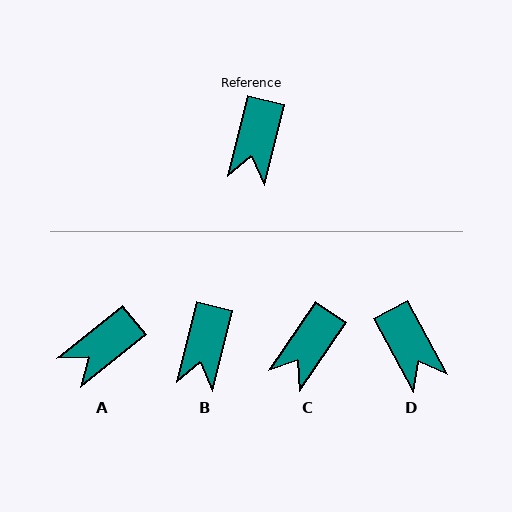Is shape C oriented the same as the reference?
No, it is off by about 21 degrees.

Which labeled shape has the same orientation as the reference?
B.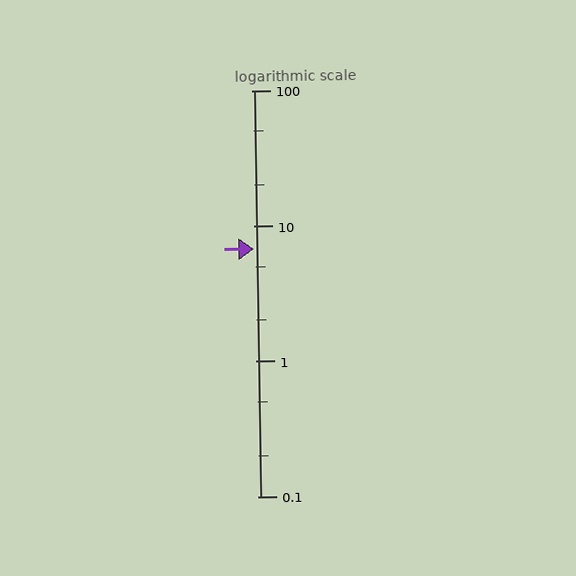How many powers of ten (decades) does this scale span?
The scale spans 3 decades, from 0.1 to 100.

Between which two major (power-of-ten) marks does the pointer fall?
The pointer is between 1 and 10.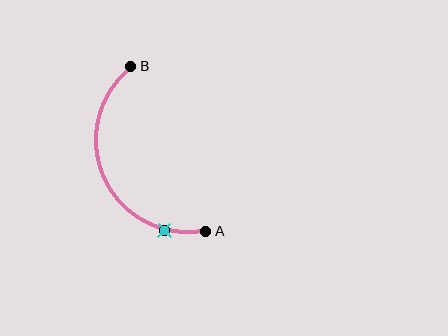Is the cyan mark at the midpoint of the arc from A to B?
No. The cyan mark lies on the arc but is closer to endpoint A. The arc midpoint would be at the point on the curve equidistant along the arc from both A and B.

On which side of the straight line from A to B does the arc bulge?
The arc bulges to the left of the straight line connecting A and B.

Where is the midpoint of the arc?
The arc midpoint is the point on the curve farthest from the straight line joining A and B. It sits to the left of that line.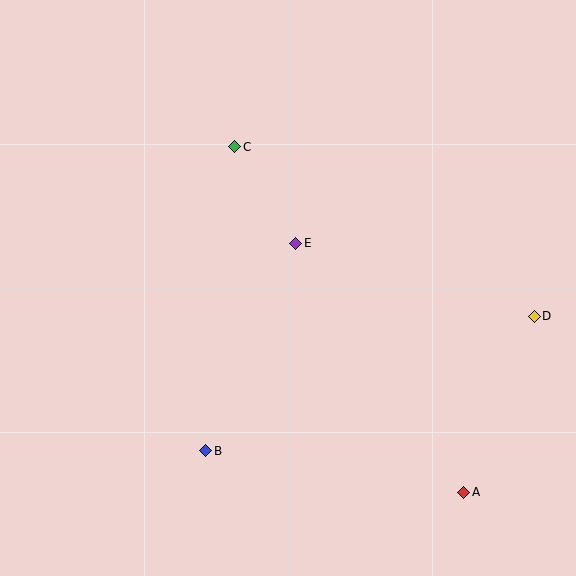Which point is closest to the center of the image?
Point E at (296, 243) is closest to the center.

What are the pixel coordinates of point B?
Point B is at (206, 451).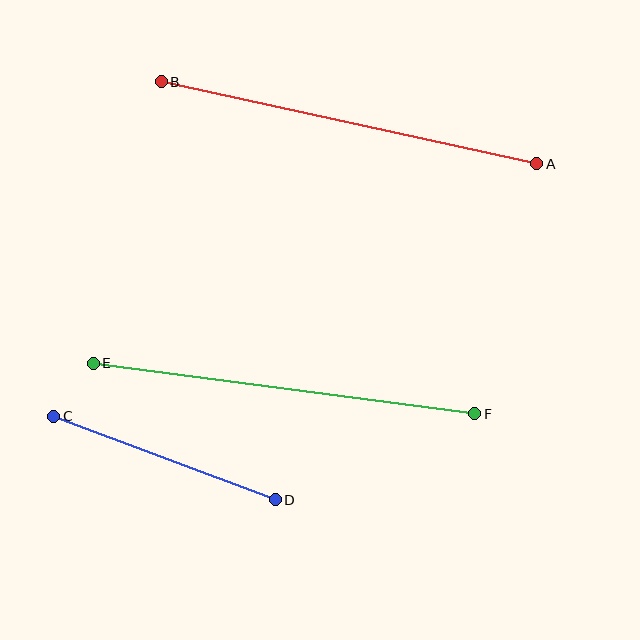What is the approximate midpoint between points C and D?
The midpoint is at approximately (164, 458) pixels.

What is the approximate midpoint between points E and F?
The midpoint is at approximately (284, 389) pixels.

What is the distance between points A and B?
The distance is approximately 385 pixels.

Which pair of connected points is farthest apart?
Points E and F are farthest apart.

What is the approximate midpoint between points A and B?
The midpoint is at approximately (349, 123) pixels.